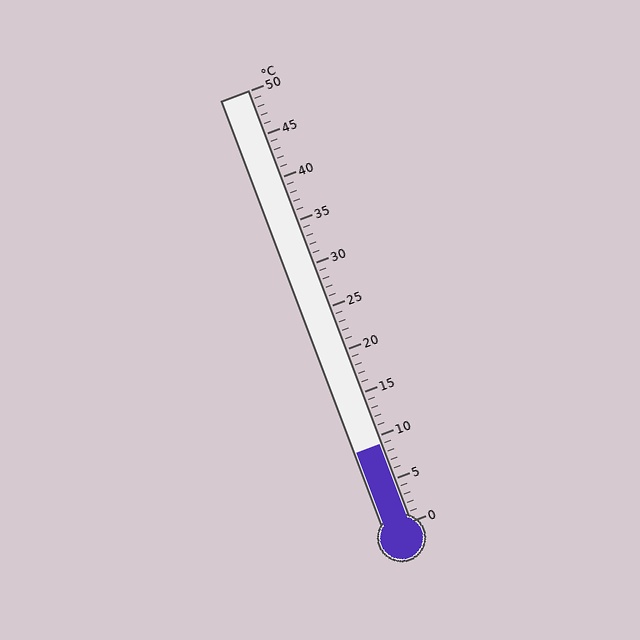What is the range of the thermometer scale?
The thermometer scale ranges from 0°C to 50°C.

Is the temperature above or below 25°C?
The temperature is below 25°C.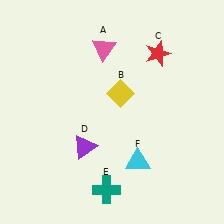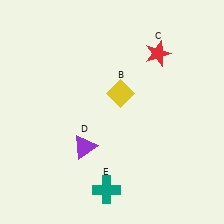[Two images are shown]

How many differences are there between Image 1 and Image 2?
There are 2 differences between the two images.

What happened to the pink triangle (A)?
The pink triangle (A) was removed in Image 2. It was in the top-left area of Image 1.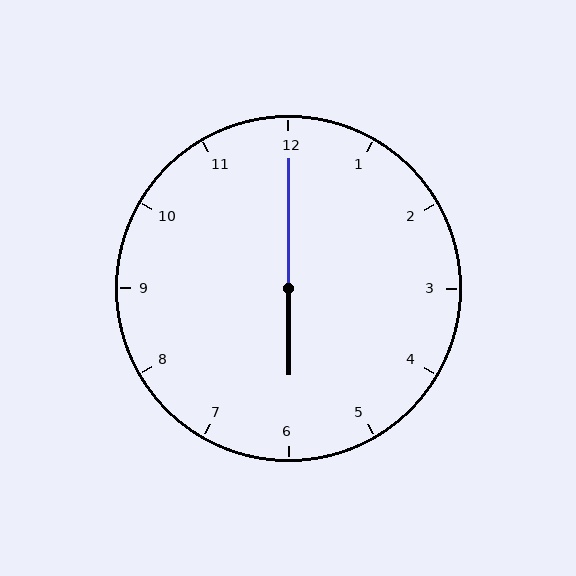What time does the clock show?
6:00.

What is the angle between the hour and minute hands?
Approximately 180 degrees.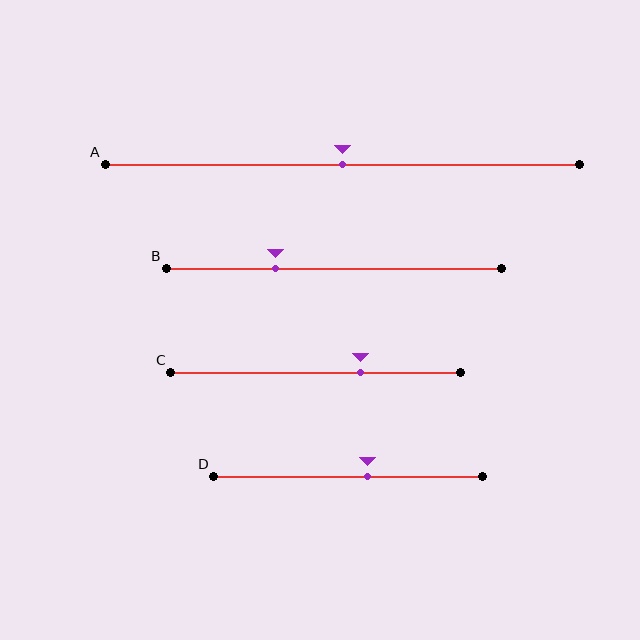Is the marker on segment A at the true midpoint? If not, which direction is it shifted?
Yes, the marker on segment A is at the true midpoint.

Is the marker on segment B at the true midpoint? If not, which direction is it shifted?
No, the marker on segment B is shifted to the left by about 17% of the segment length.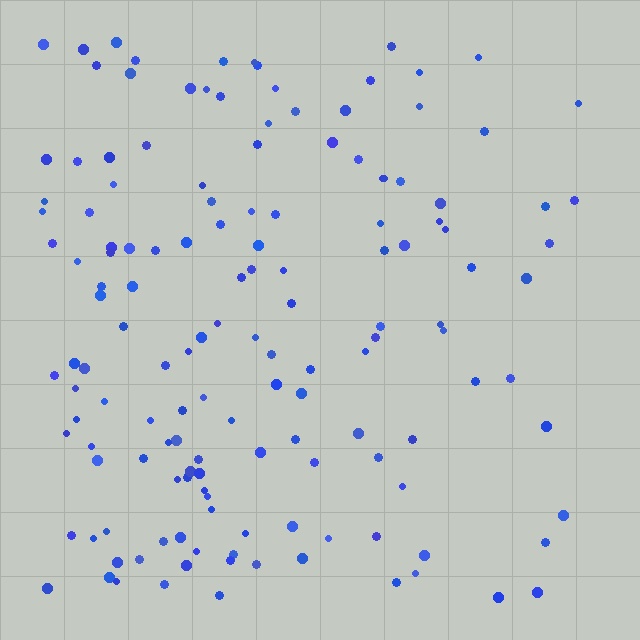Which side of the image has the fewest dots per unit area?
The right.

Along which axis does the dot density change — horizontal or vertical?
Horizontal.